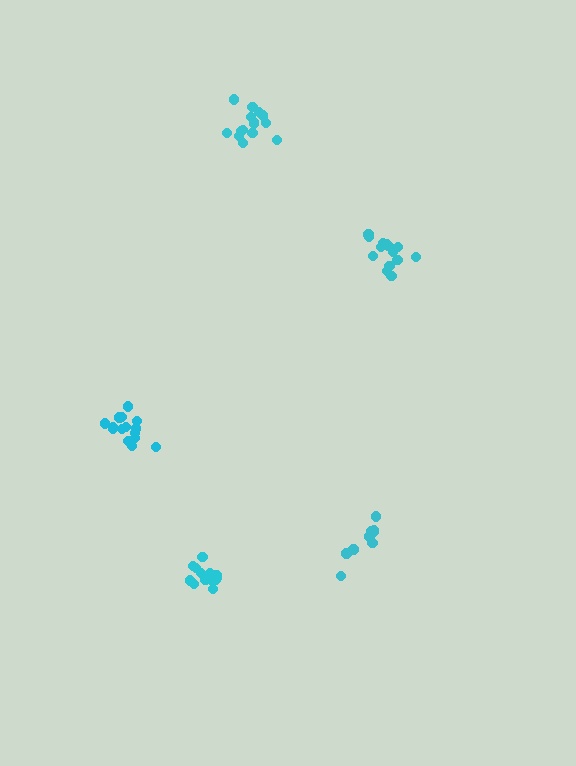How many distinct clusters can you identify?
There are 5 distinct clusters.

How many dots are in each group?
Group 1: 15 dots, Group 2: 15 dots, Group 3: 15 dots, Group 4: 9 dots, Group 5: 15 dots (69 total).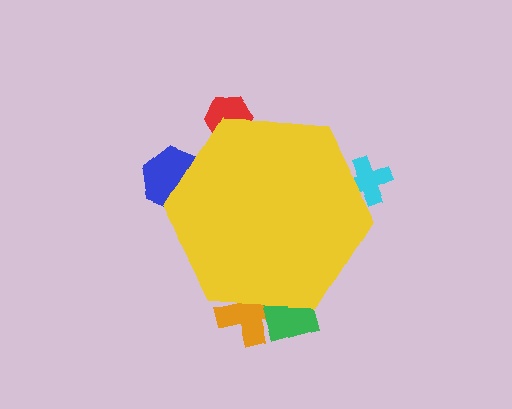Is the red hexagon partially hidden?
Yes, the red hexagon is partially hidden behind the yellow hexagon.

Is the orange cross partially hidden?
Yes, the orange cross is partially hidden behind the yellow hexagon.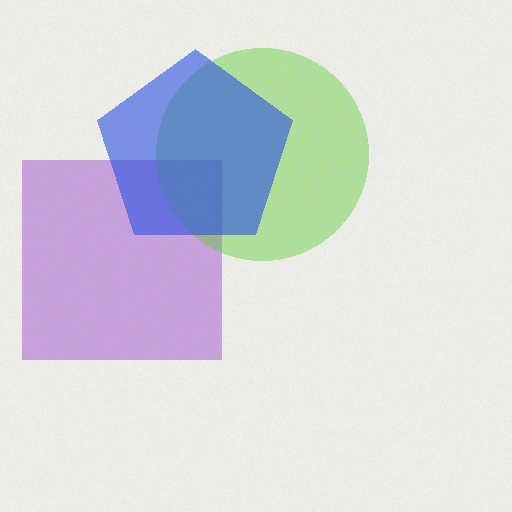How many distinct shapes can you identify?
There are 3 distinct shapes: a purple square, a lime circle, a blue pentagon.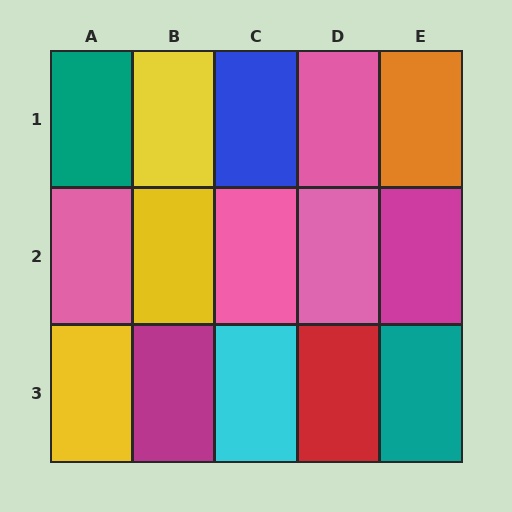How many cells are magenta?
2 cells are magenta.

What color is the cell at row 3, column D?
Red.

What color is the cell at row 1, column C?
Blue.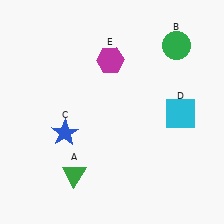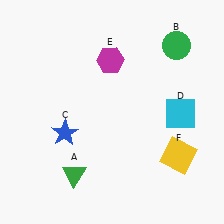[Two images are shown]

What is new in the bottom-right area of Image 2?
A yellow square (F) was added in the bottom-right area of Image 2.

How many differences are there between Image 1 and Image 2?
There is 1 difference between the two images.